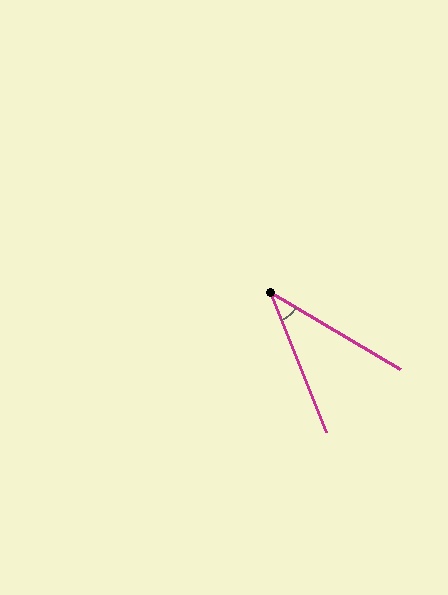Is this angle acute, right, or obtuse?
It is acute.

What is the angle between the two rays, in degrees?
Approximately 38 degrees.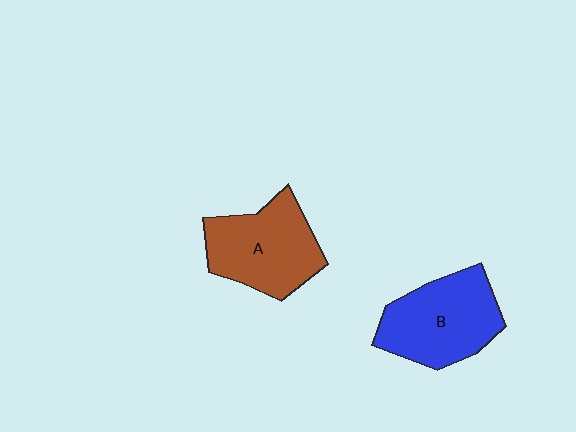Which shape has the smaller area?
Shape A (brown).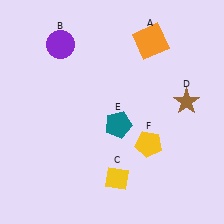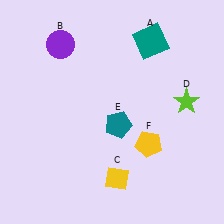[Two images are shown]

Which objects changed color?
A changed from orange to teal. D changed from brown to lime.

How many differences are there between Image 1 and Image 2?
There are 2 differences between the two images.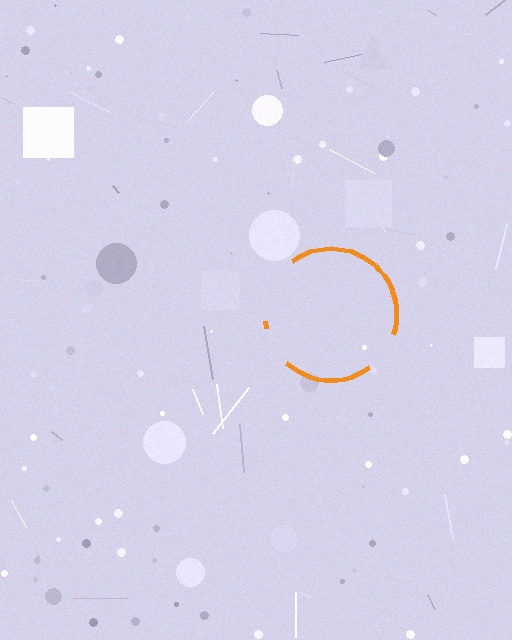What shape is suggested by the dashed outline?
The dashed outline suggests a circle.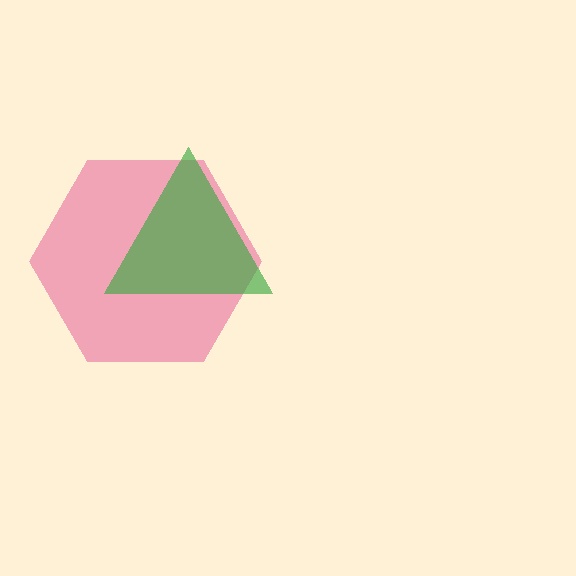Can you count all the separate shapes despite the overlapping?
Yes, there are 2 separate shapes.